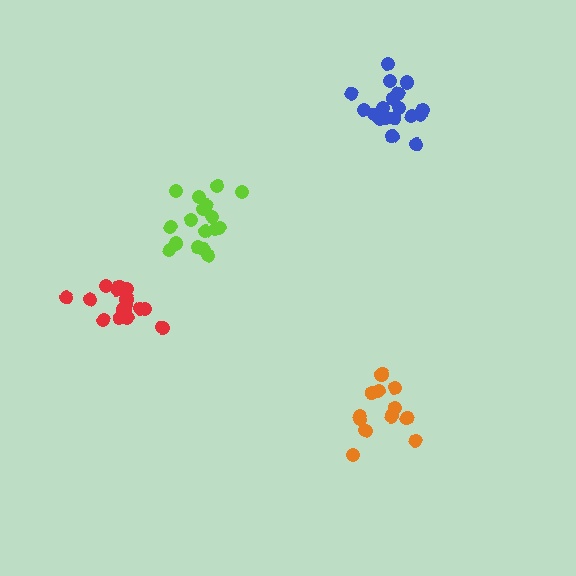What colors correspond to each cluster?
The clusters are colored: lime, orange, blue, red.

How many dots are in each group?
Group 1: 17 dots, Group 2: 12 dots, Group 3: 18 dots, Group 4: 16 dots (63 total).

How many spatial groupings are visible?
There are 4 spatial groupings.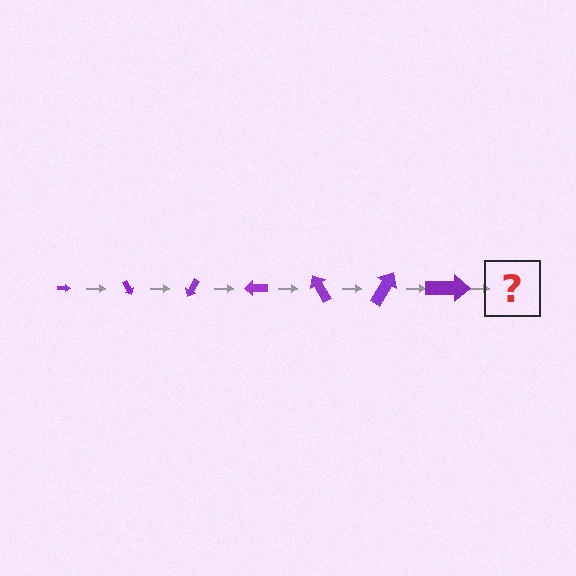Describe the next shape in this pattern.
It should be an arrow, larger than the previous one and rotated 420 degrees from the start.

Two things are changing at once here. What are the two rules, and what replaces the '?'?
The two rules are that the arrow grows larger each step and it rotates 60 degrees each step. The '?' should be an arrow, larger than the previous one and rotated 420 degrees from the start.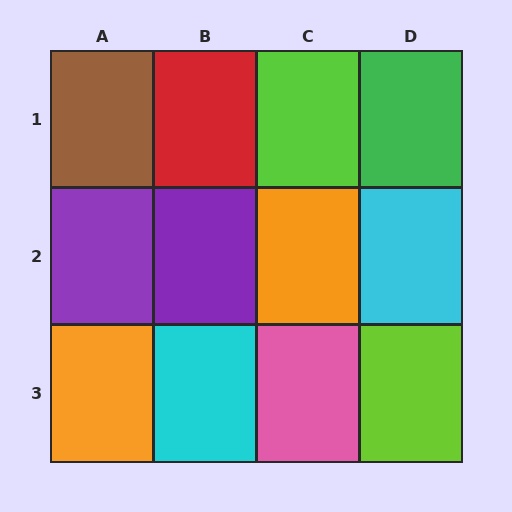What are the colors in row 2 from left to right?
Purple, purple, orange, cyan.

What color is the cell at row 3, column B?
Cyan.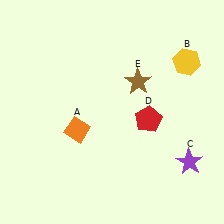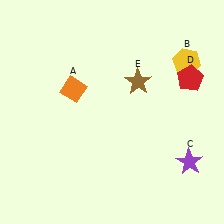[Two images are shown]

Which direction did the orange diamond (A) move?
The orange diamond (A) moved up.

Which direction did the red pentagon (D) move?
The red pentagon (D) moved right.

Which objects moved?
The objects that moved are: the orange diamond (A), the red pentagon (D).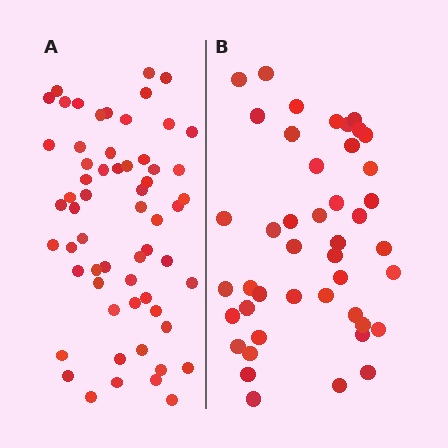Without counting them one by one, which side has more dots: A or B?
Region A (the left region) has more dots.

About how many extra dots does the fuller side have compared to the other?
Region A has approximately 15 more dots than region B.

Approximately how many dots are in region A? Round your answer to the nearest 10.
About 60 dots.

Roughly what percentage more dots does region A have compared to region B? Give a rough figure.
About 35% more.